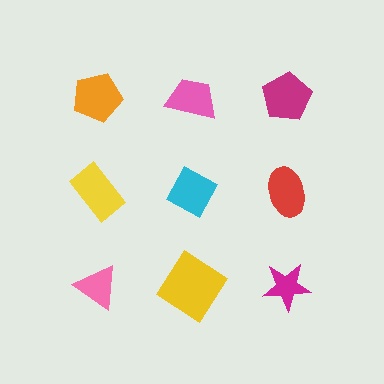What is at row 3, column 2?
A yellow diamond.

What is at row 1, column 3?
A magenta pentagon.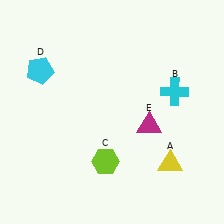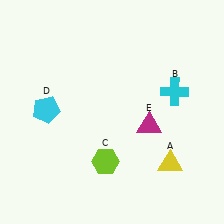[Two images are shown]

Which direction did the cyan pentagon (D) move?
The cyan pentagon (D) moved down.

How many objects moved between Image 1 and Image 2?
1 object moved between the two images.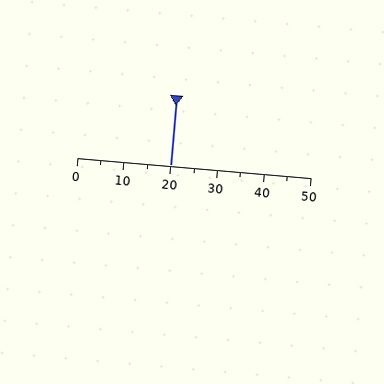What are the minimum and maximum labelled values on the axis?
The axis runs from 0 to 50.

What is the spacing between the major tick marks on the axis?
The major ticks are spaced 10 apart.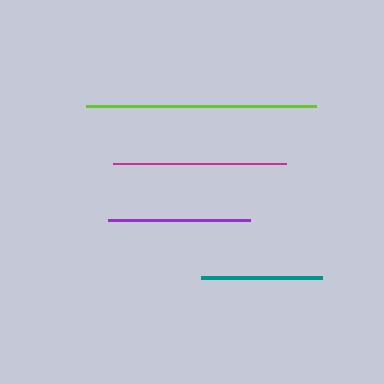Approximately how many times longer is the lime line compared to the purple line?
The lime line is approximately 1.6 times the length of the purple line.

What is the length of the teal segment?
The teal segment is approximately 121 pixels long.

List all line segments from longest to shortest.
From longest to shortest: lime, magenta, purple, teal.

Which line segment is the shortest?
The teal line is the shortest at approximately 121 pixels.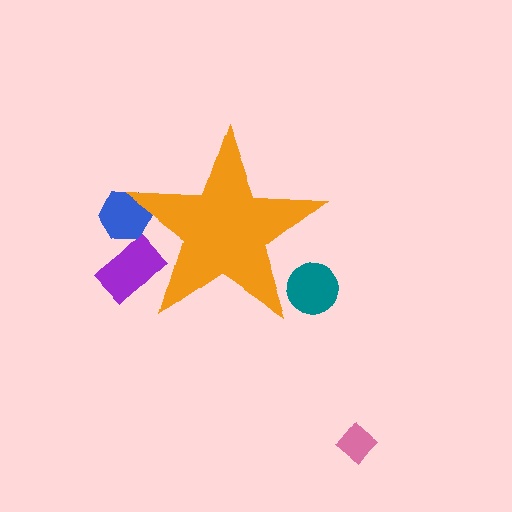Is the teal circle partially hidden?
Yes, the teal circle is partially hidden behind the orange star.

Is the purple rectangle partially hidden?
Yes, the purple rectangle is partially hidden behind the orange star.